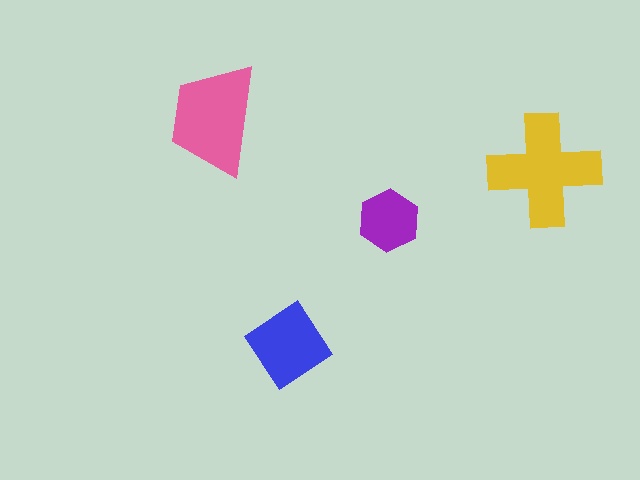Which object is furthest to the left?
The pink trapezoid is leftmost.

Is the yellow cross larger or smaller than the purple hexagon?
Larger.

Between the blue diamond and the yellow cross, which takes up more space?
The yellow cross.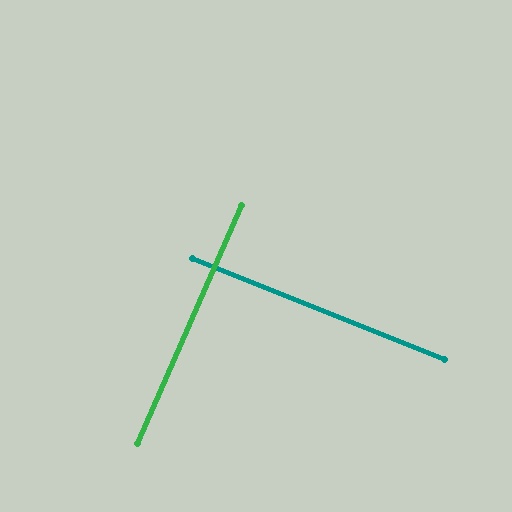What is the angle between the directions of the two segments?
Approximately 88 degrees.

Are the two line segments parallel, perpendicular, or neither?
Perpendicular — they meet at approximately 88°.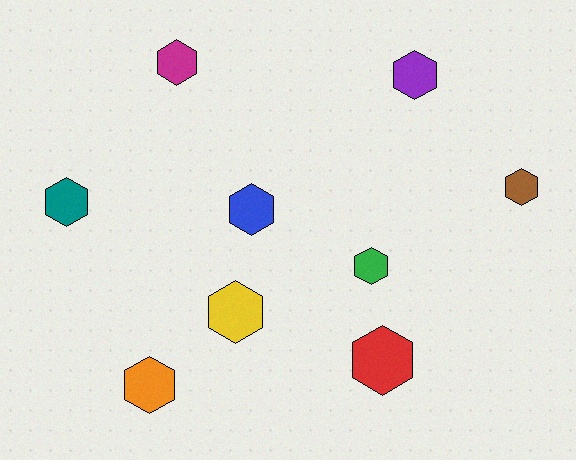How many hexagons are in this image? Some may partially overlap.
There are 9 hexagons.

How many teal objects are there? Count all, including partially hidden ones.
There is 1 teal object.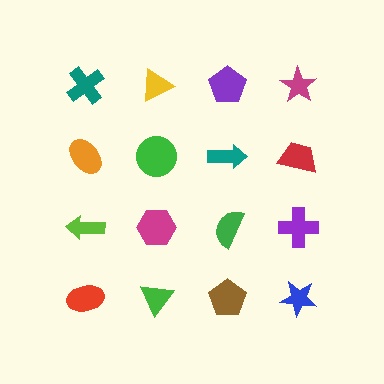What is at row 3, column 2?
A magenta hexagon.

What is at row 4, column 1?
A red ellipse.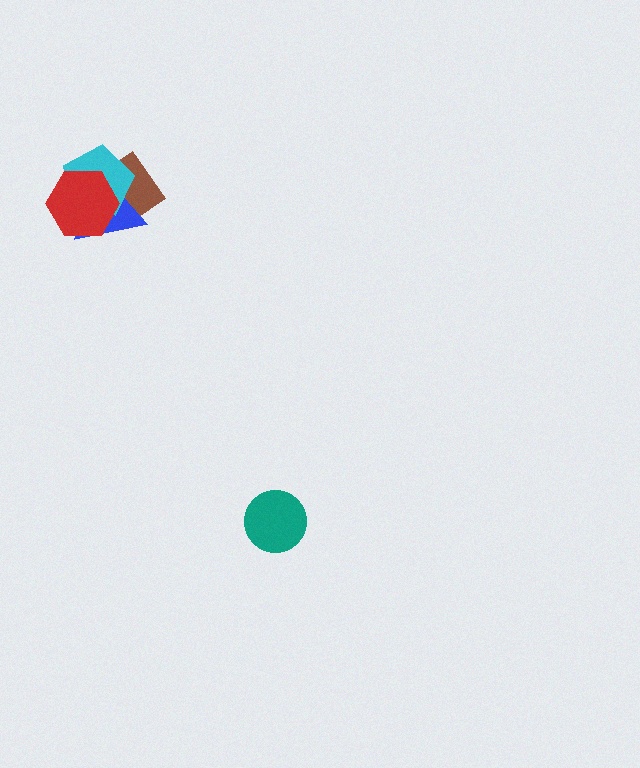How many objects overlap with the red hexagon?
3 objects overlap with the red hexagon.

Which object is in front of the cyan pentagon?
The red hexagon is in front of the cyan pentagon.